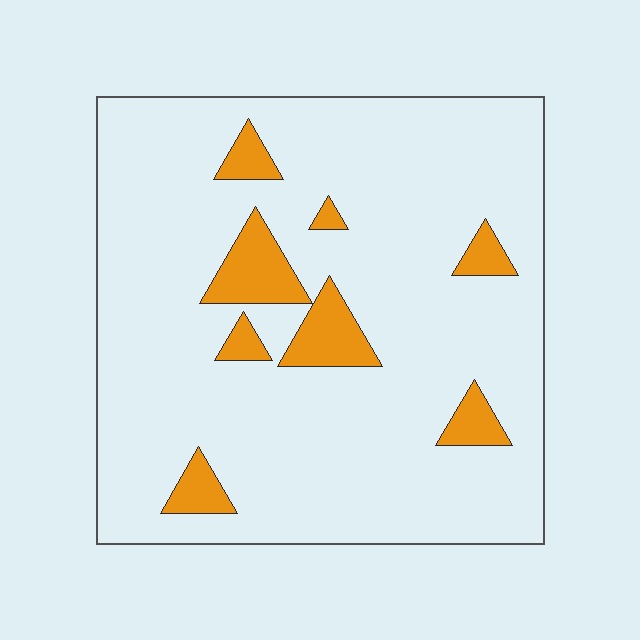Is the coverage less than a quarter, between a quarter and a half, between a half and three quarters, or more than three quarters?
Less than a quarter.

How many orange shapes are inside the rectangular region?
8.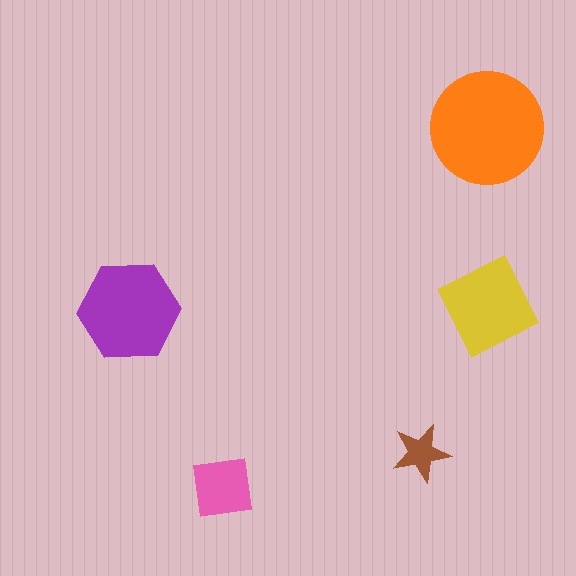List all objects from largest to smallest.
The orange circle, the purple hexagon, the yellow diamond, the pink square, the brown star.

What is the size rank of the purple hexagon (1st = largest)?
2nd.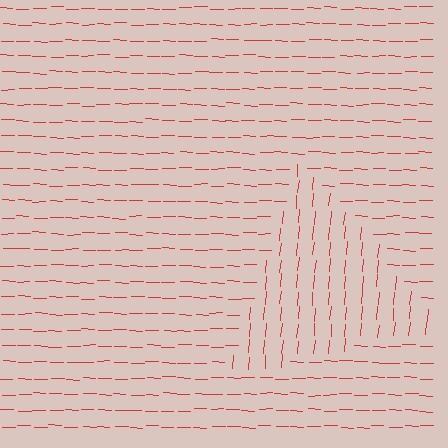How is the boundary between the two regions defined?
The boundary is defined purely by a change in line orientation (approximately 86 degrees difference). All lines are the same color and thickness.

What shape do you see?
I see a triangle.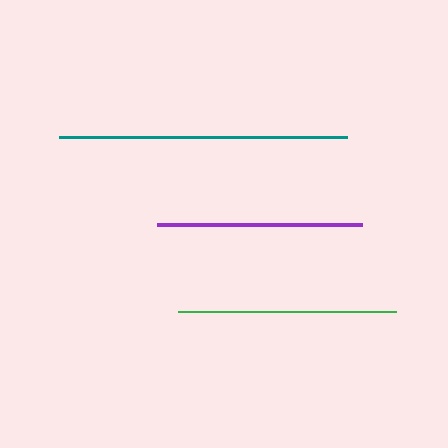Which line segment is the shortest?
The purple line is the shortest at approximately 205 pixels.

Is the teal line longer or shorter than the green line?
The teal line is longer than the green line.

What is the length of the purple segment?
The purple segment is approximately 205 pixels long.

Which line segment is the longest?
The teal line is the longest at approximately 288 pixels.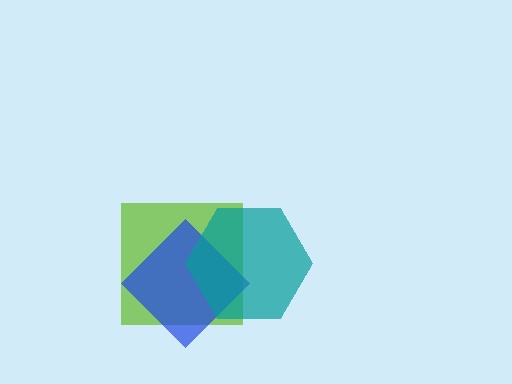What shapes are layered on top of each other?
The layered shapes are: a lime square, a blue diamond, a teal hexagon.